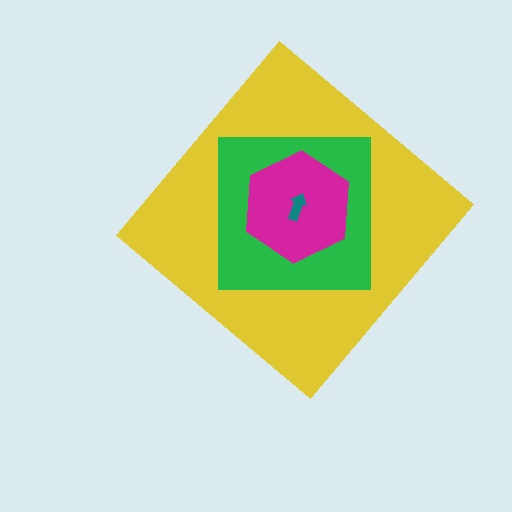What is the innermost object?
The teal arrow.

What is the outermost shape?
The yellow diamond.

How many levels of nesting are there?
4.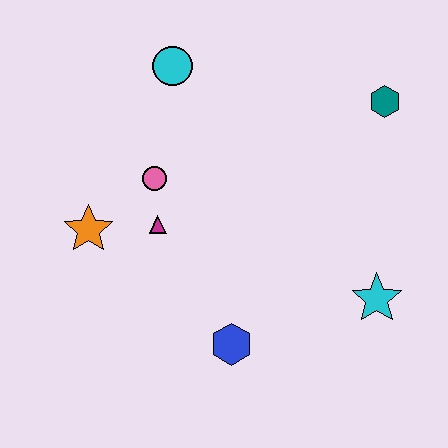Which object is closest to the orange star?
The magenta triangle is closest to the orange star.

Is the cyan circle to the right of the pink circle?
Yes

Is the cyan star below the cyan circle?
Yes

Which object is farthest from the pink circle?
The cyan star is farthest from the pink circle.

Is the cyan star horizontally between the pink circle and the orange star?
No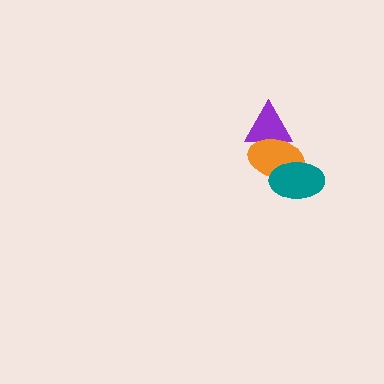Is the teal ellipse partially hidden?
No, no other shape covers it.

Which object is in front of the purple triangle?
The orange ellipse is in front of the purple triangle.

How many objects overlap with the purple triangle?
1 object overlaps with the purple triangle.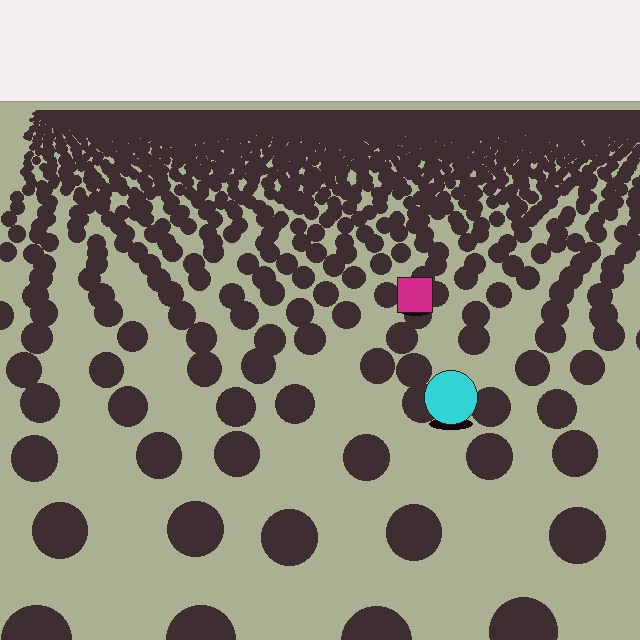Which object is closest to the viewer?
The cyan circle is closest. The texture marks near it are larger and more spread out.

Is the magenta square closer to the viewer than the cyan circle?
No. The cyan circle is closer — you can tell from the texture gradient: the ground texture is coarser near it.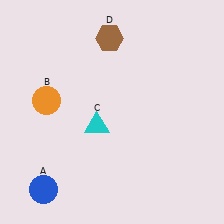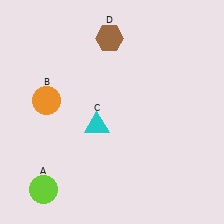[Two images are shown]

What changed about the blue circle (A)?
In Image 1, A is blue. In Image 2, it changed to lime.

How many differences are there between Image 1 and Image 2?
There is 1 difference between the two images.